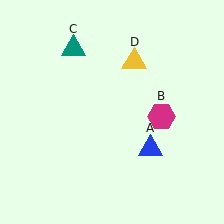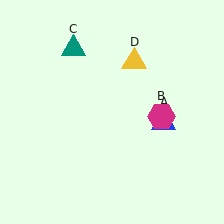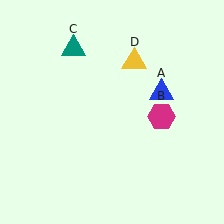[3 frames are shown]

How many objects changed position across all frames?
1 object changed position: blue triangle (object A).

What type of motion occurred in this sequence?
The blue triangle (object A) rotated counterclockwise around the center of the scene.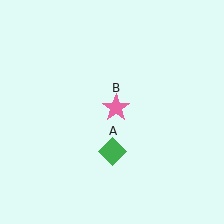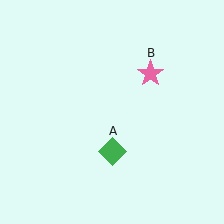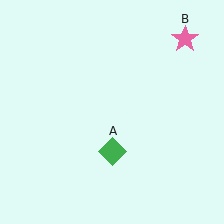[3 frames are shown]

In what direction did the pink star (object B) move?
The pink star (object B) moved up and to the right.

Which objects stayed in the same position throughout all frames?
Green diamond (object A) remained stationary.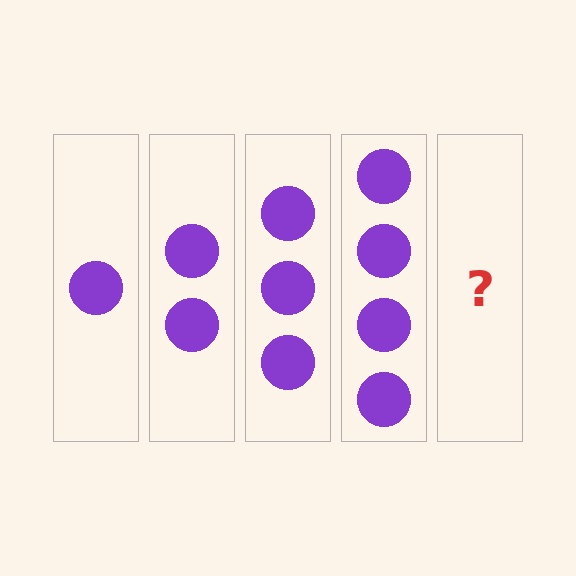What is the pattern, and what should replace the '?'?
The pattern is that each step adds one more circle. The '?' should be 5 circles.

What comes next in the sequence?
The next element should be 5 circles.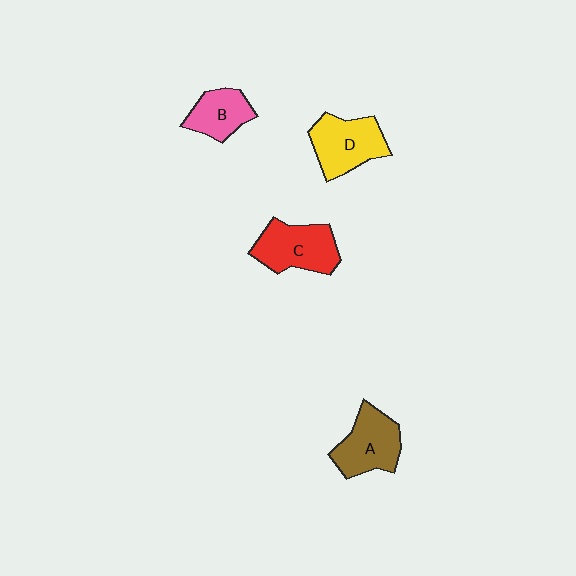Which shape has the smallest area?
Shape B (pink).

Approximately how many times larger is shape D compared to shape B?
Approximately 1.4 times.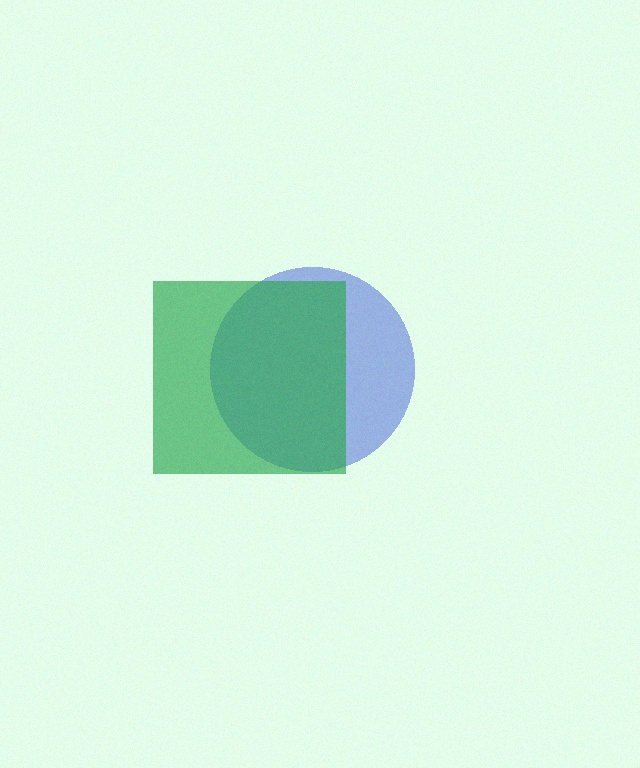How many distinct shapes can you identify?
There are 2 distinct shapes: a blue circle, a green square.